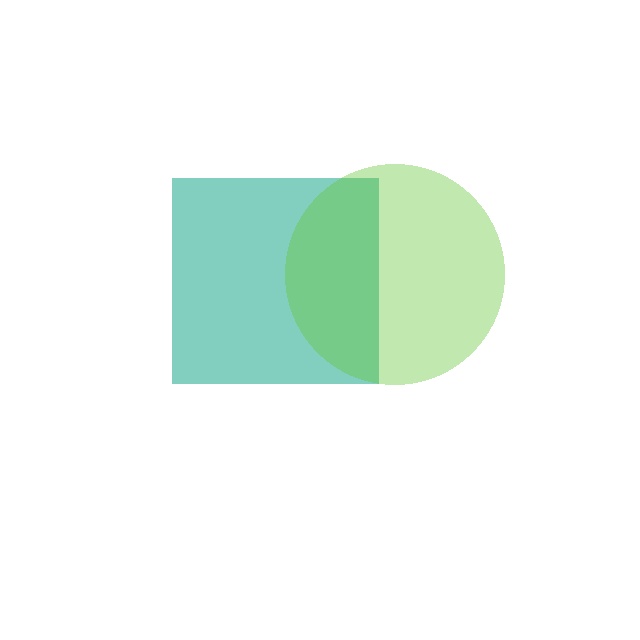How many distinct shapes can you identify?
There are 2 distinct shapes: a teal square, a lime circle.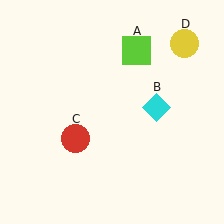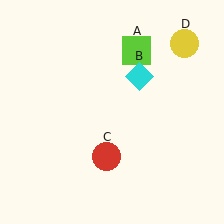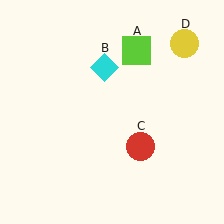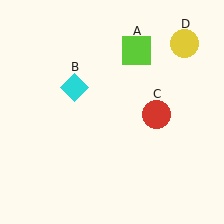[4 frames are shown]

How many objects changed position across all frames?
2 objects changed position: cyan diamond (object B), red circle (object C).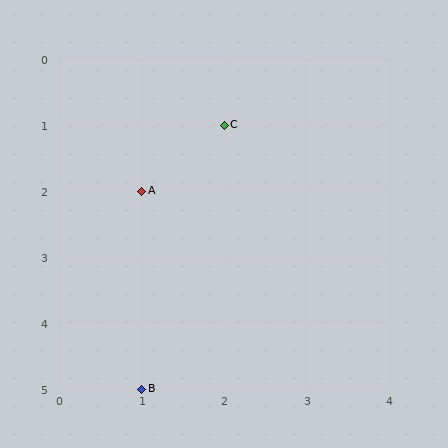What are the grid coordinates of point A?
Point A is at grid coordinates (1, 2).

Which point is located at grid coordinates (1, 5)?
Point B is at (1, 5).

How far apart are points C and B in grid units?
Points C and B are 1 column and 4 rows apart (about 4.1 grid units diagonally).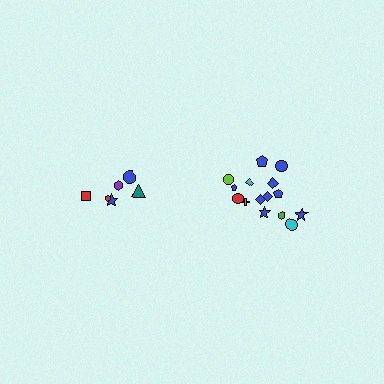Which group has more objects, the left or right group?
The right group.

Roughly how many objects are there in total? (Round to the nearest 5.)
Roughly 20 objects in total.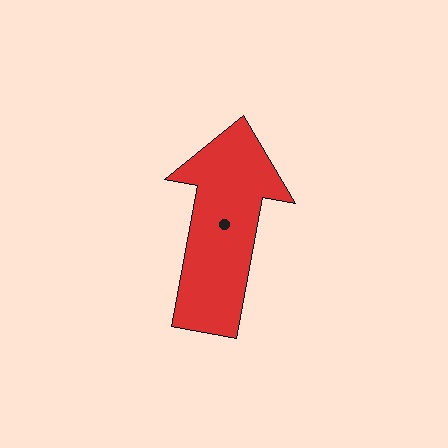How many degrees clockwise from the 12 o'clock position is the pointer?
Approximately 10 degrees.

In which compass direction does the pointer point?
North.